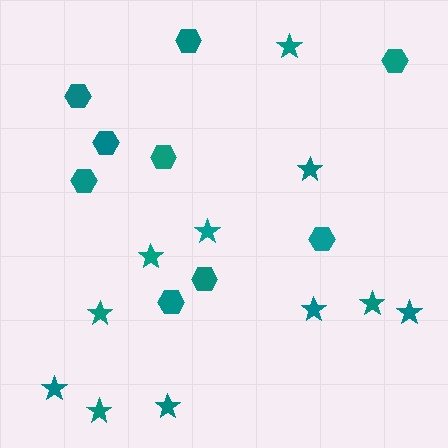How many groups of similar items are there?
There are 2 groups: one group of hexagons (9) and one group of stars (11).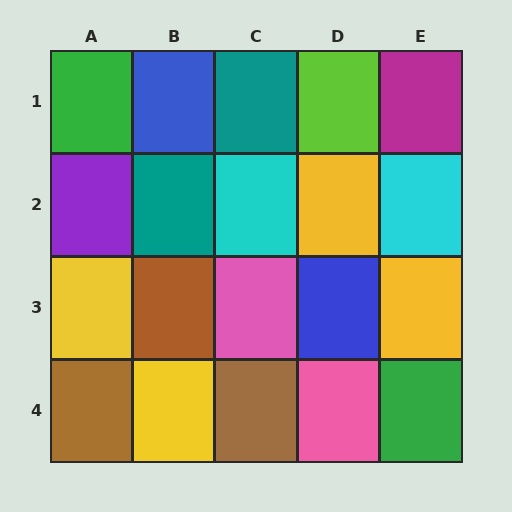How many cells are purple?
1 cell is purple.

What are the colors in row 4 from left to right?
Brown, yellow, brown, pink, green.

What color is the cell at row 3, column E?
Yellow.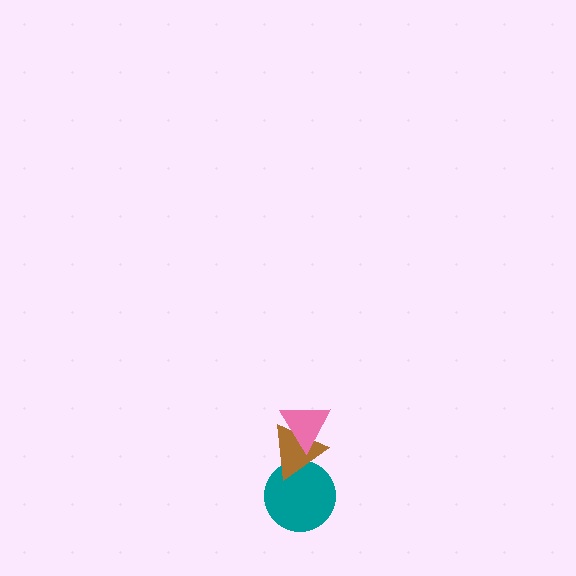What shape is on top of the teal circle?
The brown triangle is on top of the teal circle.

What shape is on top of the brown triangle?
The pink triangle is on top of the brown triangle.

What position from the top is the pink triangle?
The pink triangle is 1st from the top.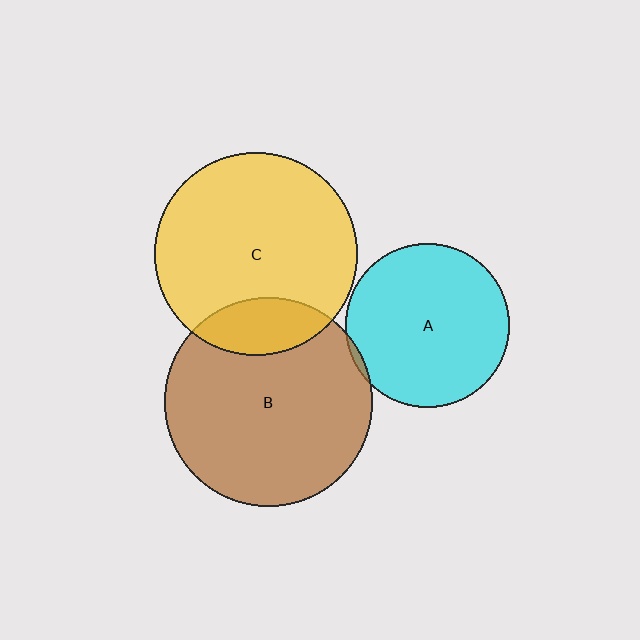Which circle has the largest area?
Circle B (brown).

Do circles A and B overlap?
Yes.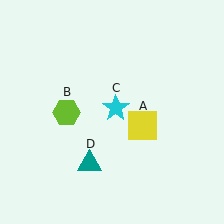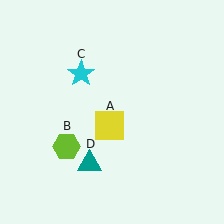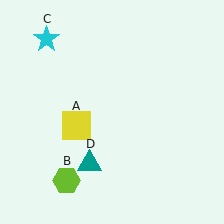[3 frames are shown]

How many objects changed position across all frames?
3 objects changed position: yellow square (object A), lime hexagon (object B), cyan star (object C).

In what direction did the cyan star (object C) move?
The cyan star (object C) moved up and to the left.